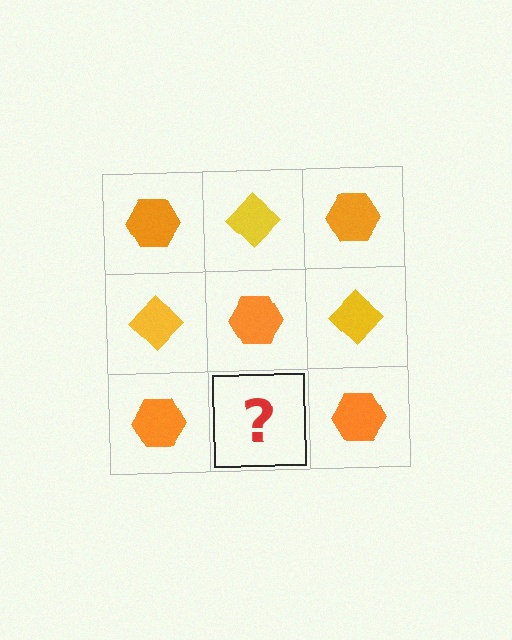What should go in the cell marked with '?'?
The missing cell should contain a yellow diamond.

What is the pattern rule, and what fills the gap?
The rule is that it alternates orange hexagon and yellow diamond in a checkerboard pattern. The gap should be filled with a yellow diamond.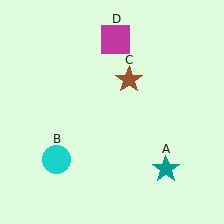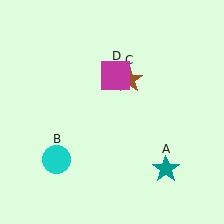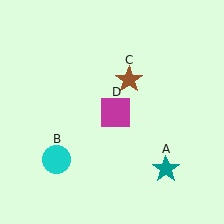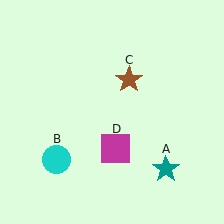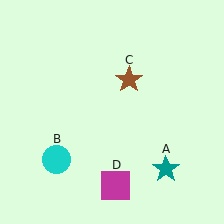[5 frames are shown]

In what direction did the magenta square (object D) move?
The magenta square (object D) moved down.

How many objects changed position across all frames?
1 object changed position: magenta square (object D).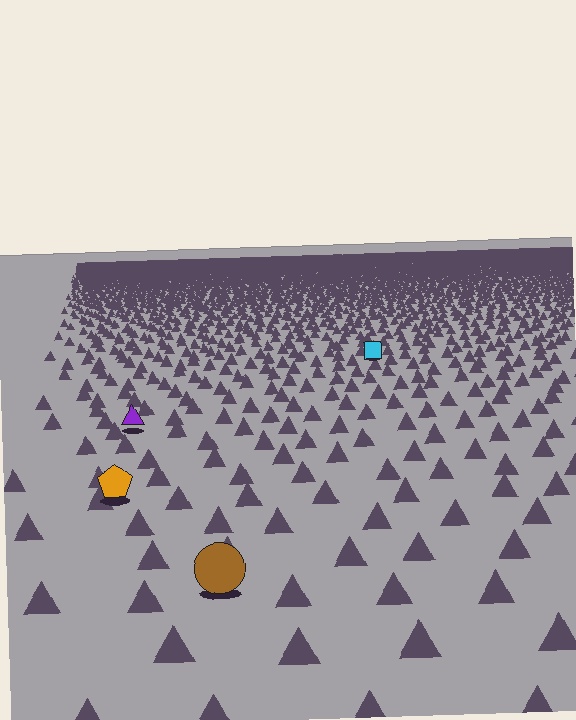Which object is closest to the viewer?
The brown circle is closest. The texture marks near it are larger and more spread out.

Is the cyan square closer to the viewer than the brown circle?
No. The brown circle is closer — you can tell from the texture gradient: the ground texture is coarser near it.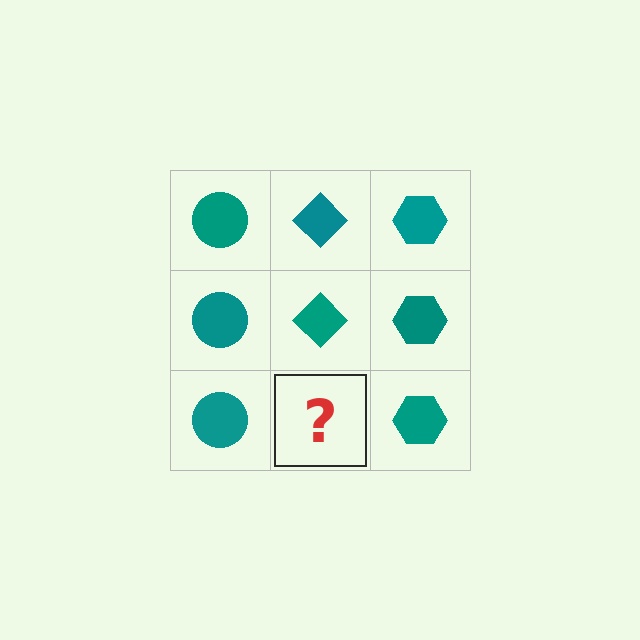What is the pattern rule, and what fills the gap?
The rule is that each column has a consistent shape. The gap should be filled with a teal diamond.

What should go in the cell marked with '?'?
The missing cell should contain a teal diamond.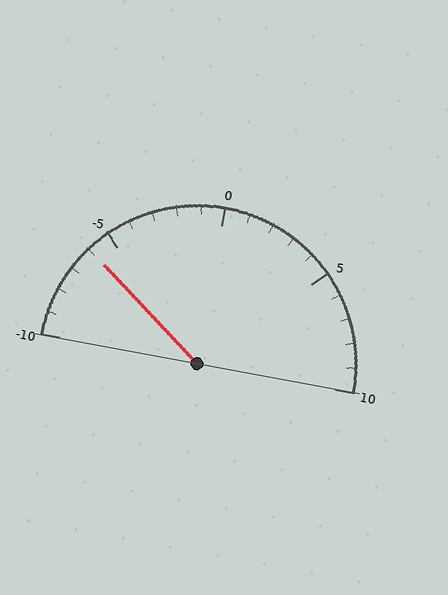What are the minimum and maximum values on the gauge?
The gauge ranges from -10 to 10.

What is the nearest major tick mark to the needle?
The nearest major tick mark is -5.